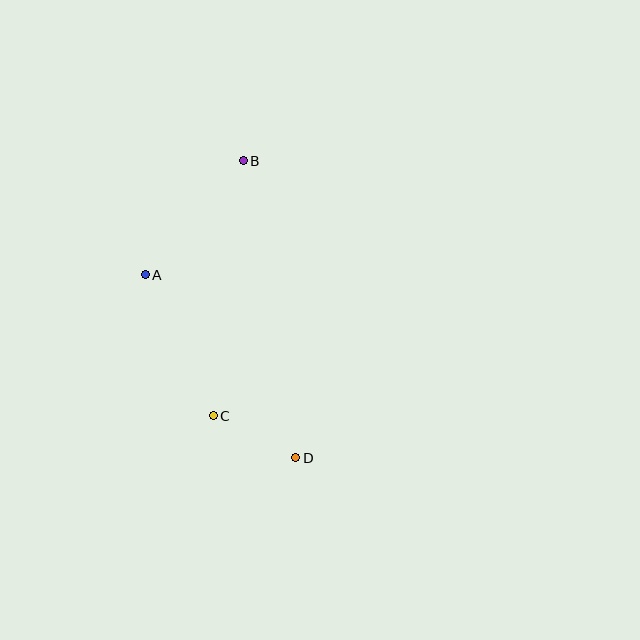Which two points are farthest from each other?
Points B and D are farthest from each other.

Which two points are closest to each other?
Points C and D are closest to each other.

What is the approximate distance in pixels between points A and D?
The distance between A and D is approximately 237 pixels.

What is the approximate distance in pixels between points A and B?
The distance between A and B is approximately 150 pixels.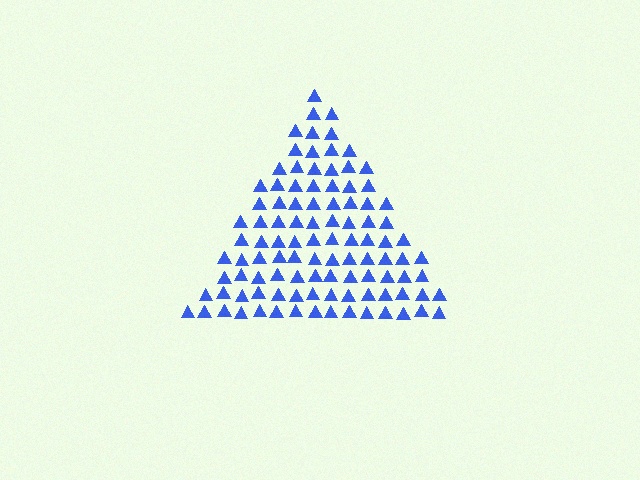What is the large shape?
The large shape is a triangle.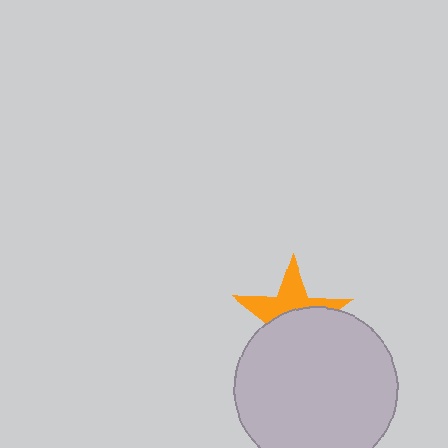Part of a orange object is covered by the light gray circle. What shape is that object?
It is a star.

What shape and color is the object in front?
The object in front is a light gray circle.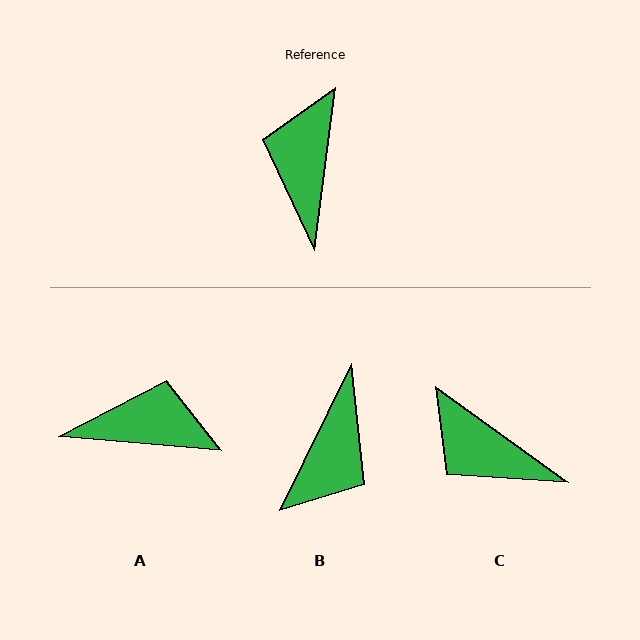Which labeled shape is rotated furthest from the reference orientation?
B, about 161 degrees away.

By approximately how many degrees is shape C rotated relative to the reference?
Approximately 61 degrees counter-clockwise.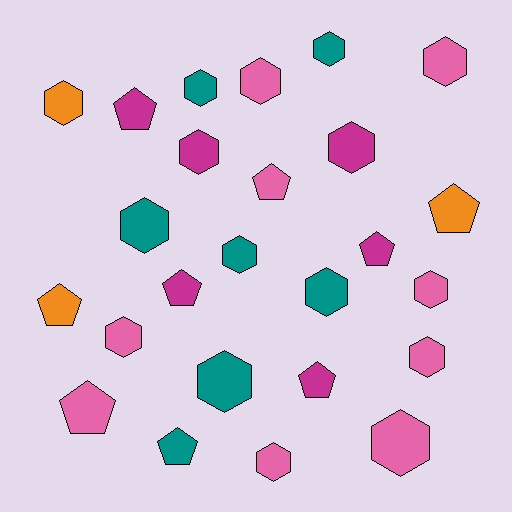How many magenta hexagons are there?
There are 2 magenta hexagons.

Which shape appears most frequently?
Hexagon, with 16 objects.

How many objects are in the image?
There are 25 objects.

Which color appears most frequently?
Pink, with 9 objects.